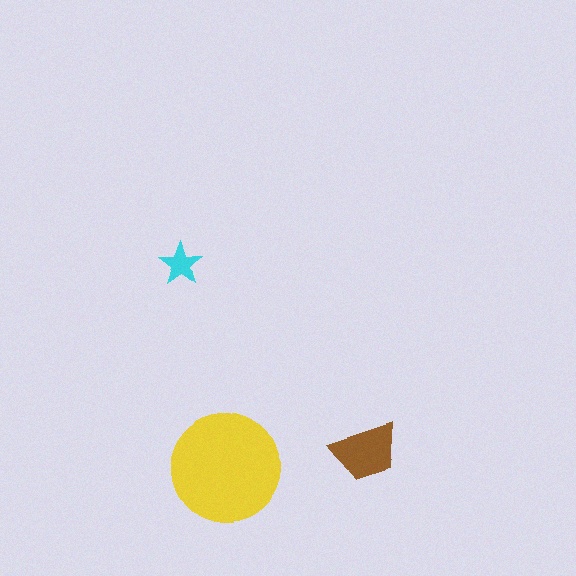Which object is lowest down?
The yellow circle is bottommost.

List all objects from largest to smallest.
The yellow circle, the brown trapezoid, the cyan star.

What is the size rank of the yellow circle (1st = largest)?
1st.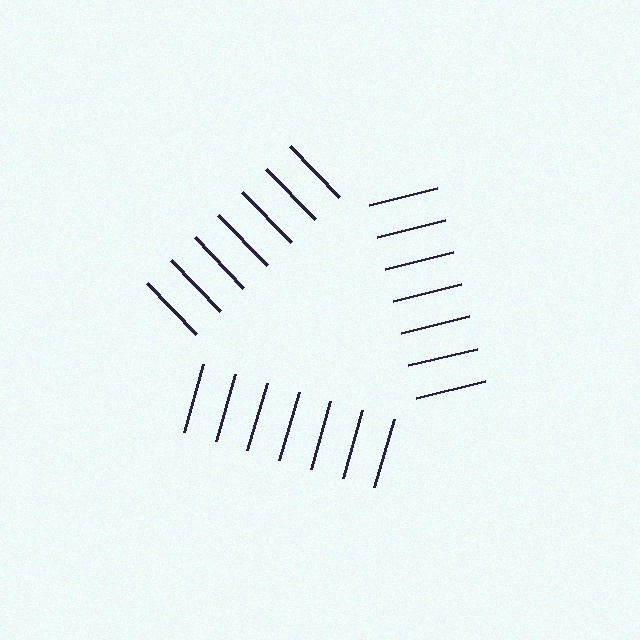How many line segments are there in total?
21 — 7 along each of the 3 edges.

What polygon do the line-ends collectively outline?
An illusory triangle — the line segments terminate on its edges but no continuous stroke is drawn.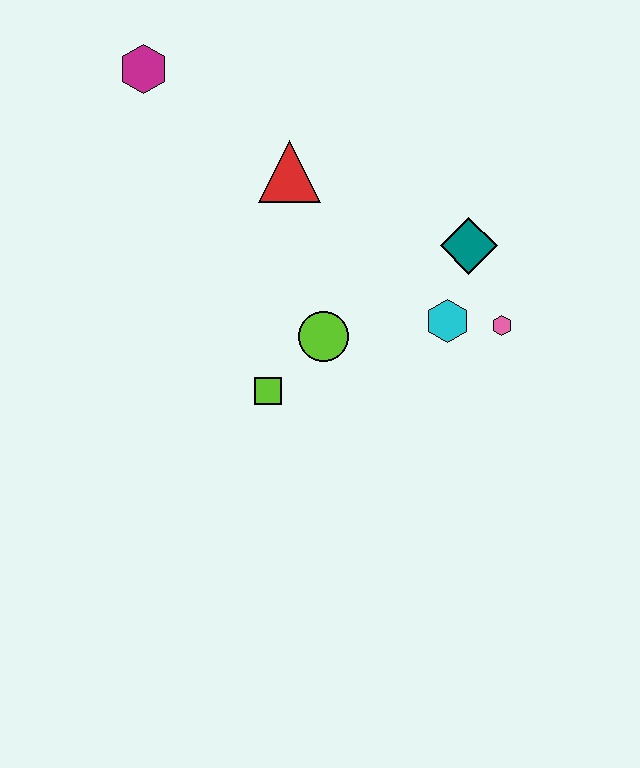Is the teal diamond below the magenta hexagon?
Yes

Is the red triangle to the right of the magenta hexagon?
Yes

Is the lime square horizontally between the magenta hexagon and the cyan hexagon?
Yes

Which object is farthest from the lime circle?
The magenta hexagon is farthest from the lime circle.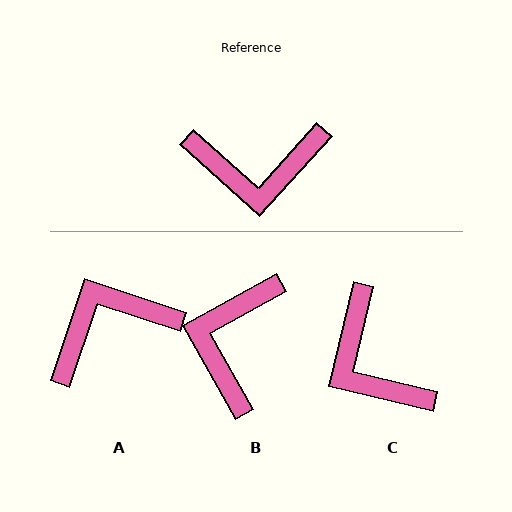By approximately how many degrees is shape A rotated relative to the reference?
Approximately 156 degrees clockwise.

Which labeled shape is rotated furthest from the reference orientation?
A, about 156 degrees away.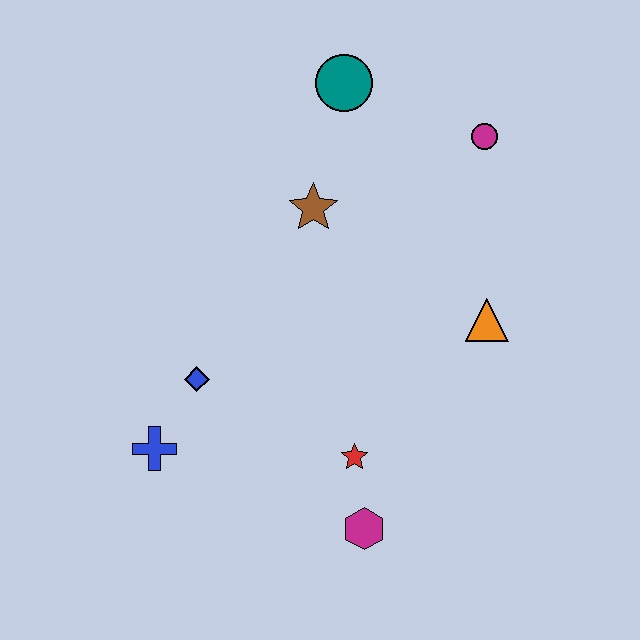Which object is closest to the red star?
The magenta hexagon is closest to the red star.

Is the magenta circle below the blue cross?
No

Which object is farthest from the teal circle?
The magenta hexagon is farthest from the teal circle.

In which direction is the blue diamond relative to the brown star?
The blue diamond is below the brown star.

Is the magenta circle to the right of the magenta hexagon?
Yes